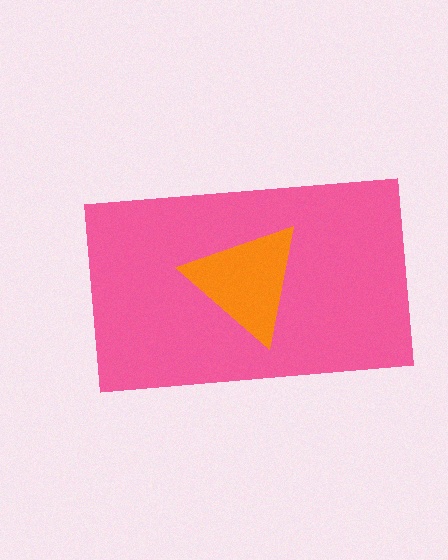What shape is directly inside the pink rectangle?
The orange triangle.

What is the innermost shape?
The orange triangle.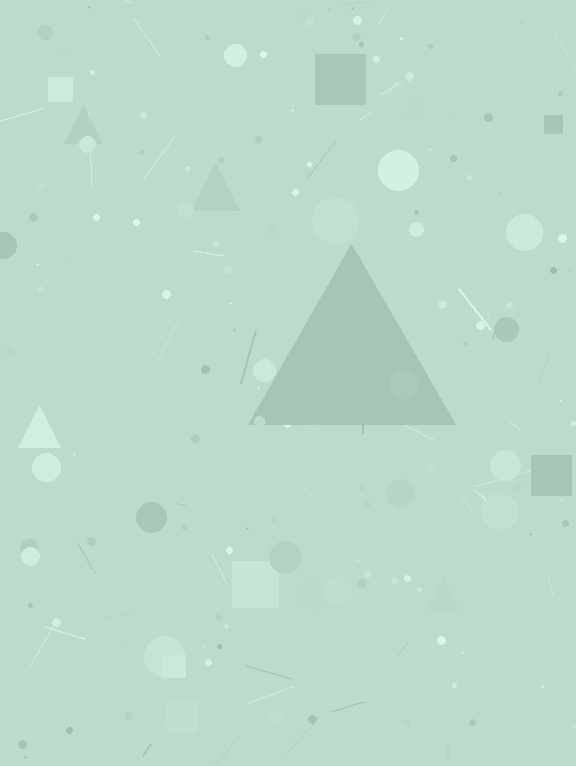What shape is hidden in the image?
A triangle is hidden in the image.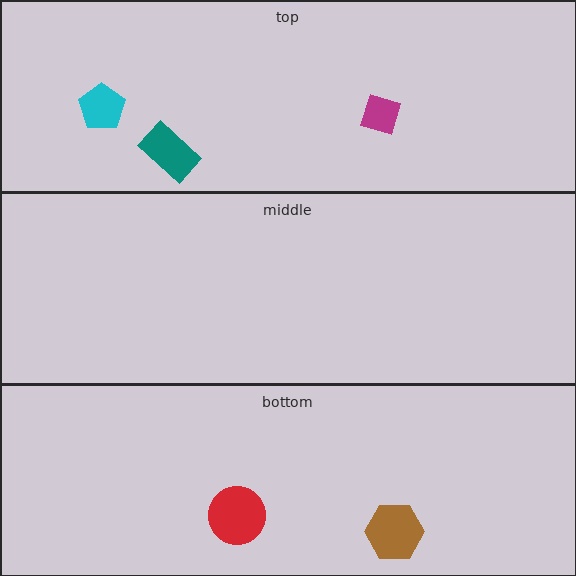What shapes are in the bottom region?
The brown hexagon, the red circle.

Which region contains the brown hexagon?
The bottom region.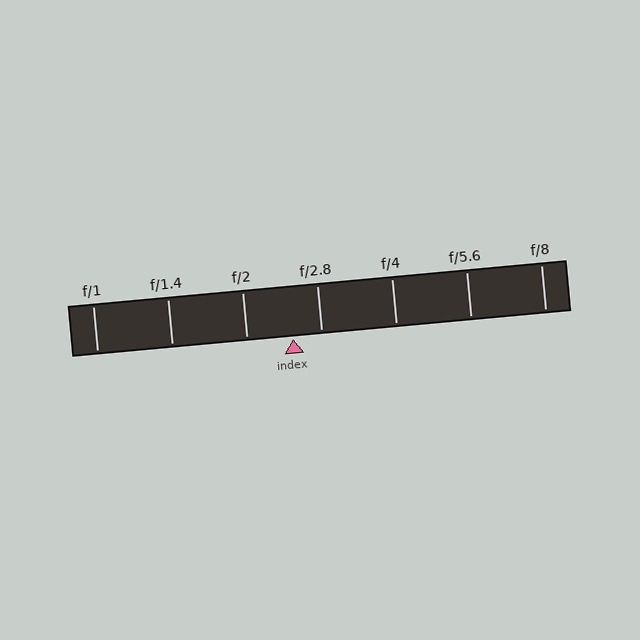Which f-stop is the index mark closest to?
The index mark is closest to f/2.8.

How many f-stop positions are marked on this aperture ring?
There are 7 f-stop positions marked.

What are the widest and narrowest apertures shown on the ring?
The widest aperture shown is f/1 and the narrowest is f/8.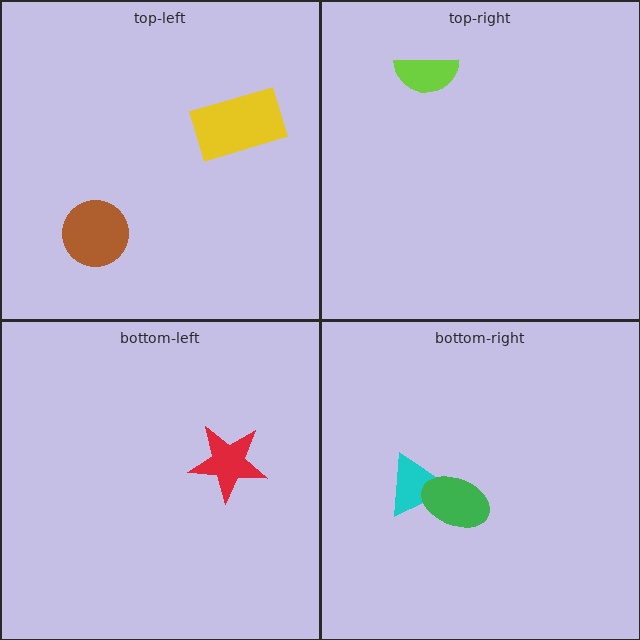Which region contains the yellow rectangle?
The top-left region.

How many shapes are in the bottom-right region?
2.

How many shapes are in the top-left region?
2.